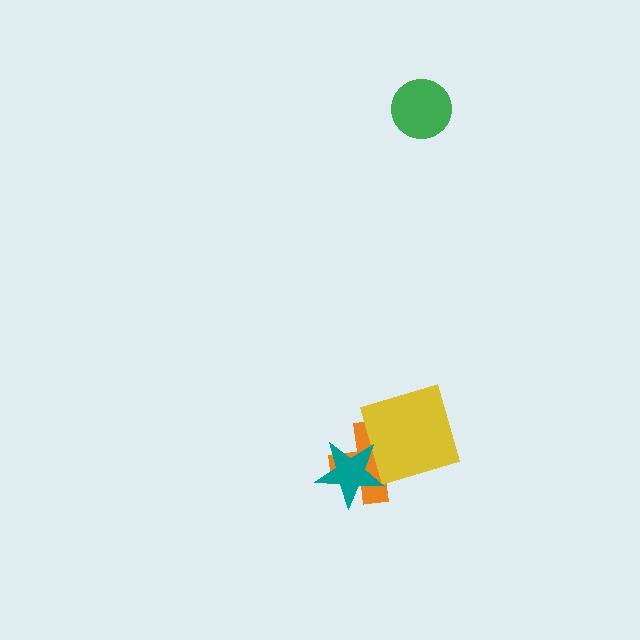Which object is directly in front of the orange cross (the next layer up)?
The yellow square is directly in front of the orange cross.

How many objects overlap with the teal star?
1 object overlaps with the teal star.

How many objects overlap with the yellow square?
1 object overlaps with the yellow square.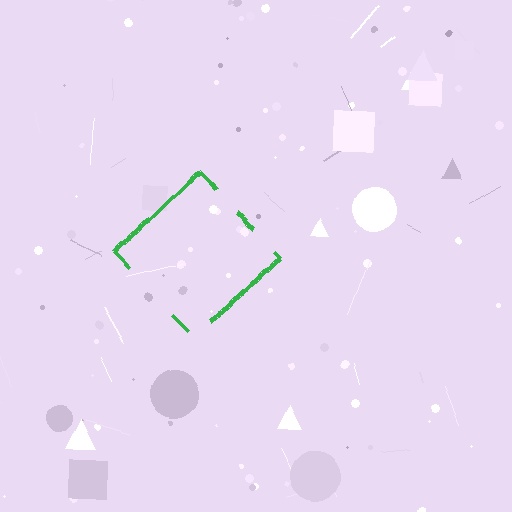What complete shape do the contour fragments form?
The contour fragments form a diamond.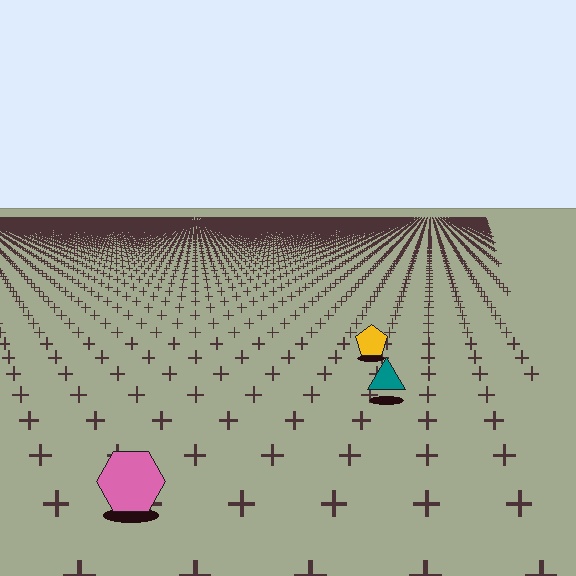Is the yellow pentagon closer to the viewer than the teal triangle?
No. The teal triangle is closer — you can tell from the texture gradient: the ground texture is coarser near it.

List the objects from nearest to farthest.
From nearest to farthest: the pink hexagon, the teal triangle, the yellow pentagon.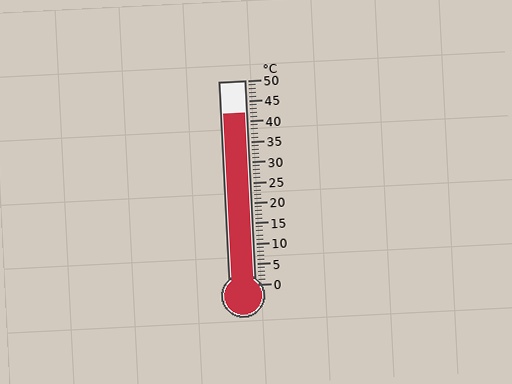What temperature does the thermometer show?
The thermometer shows approximately 42°C.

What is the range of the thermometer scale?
The thermometer scale ranges from 0°C to 50°C.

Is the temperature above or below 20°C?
The temperature is above 20°C.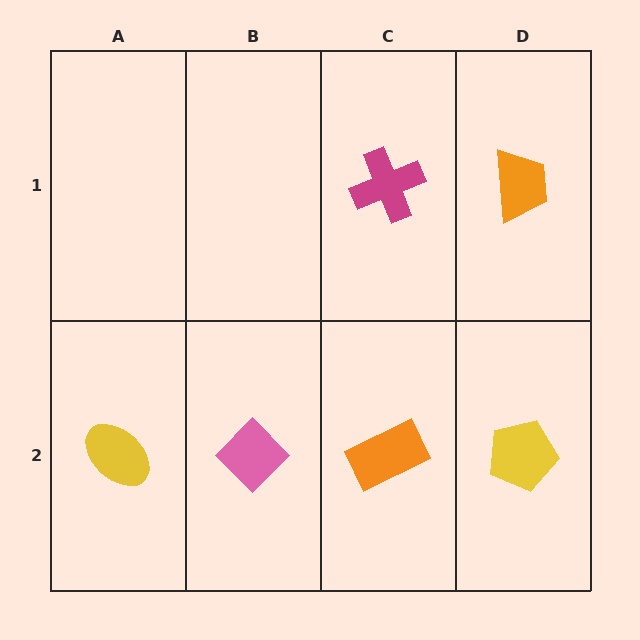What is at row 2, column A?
A yellow ellipse.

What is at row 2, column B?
A pink diamond.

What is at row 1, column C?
A magenta cross.